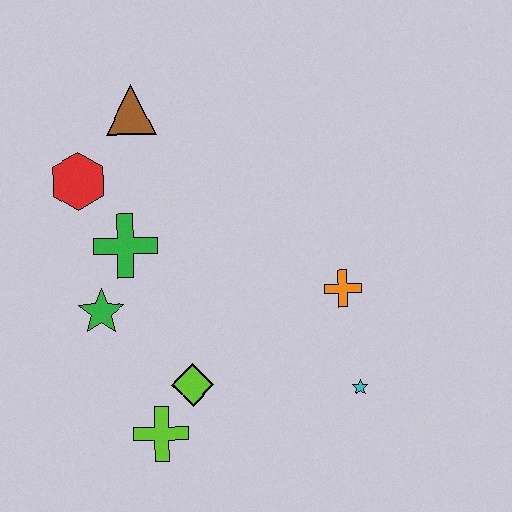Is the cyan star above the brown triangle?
No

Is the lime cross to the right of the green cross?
Yes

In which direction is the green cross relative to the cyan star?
The green cross is to the left of the cyan star.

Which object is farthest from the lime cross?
The brown triangle is farthest from the lime cross.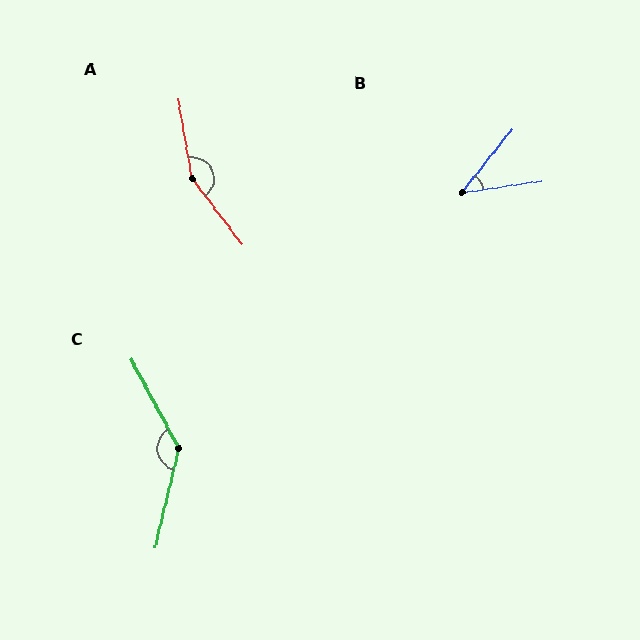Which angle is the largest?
A, at approximately 153 degrees.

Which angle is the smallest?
B, at approximately 43 degrees.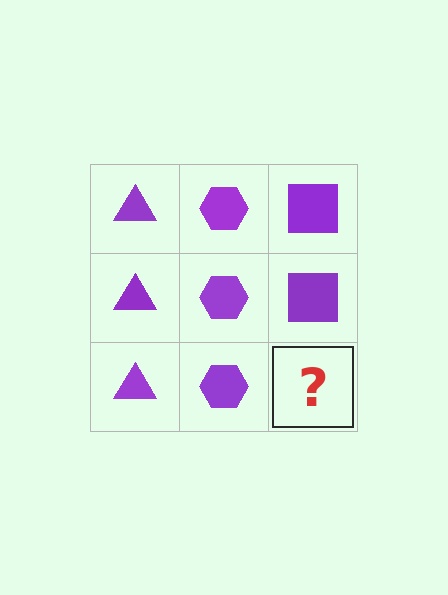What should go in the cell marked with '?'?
The missing cell should contain a purple square.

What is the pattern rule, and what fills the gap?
The rule is that each column has a consistent shape. The gap should be filled with a purple square.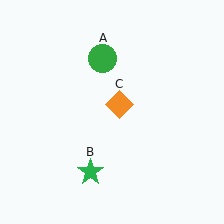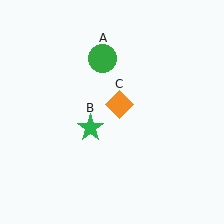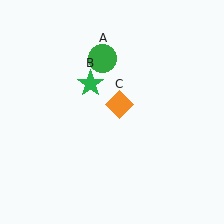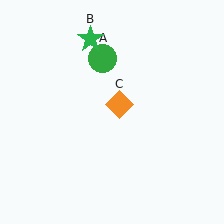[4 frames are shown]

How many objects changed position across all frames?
1 object changed position: green star (object B).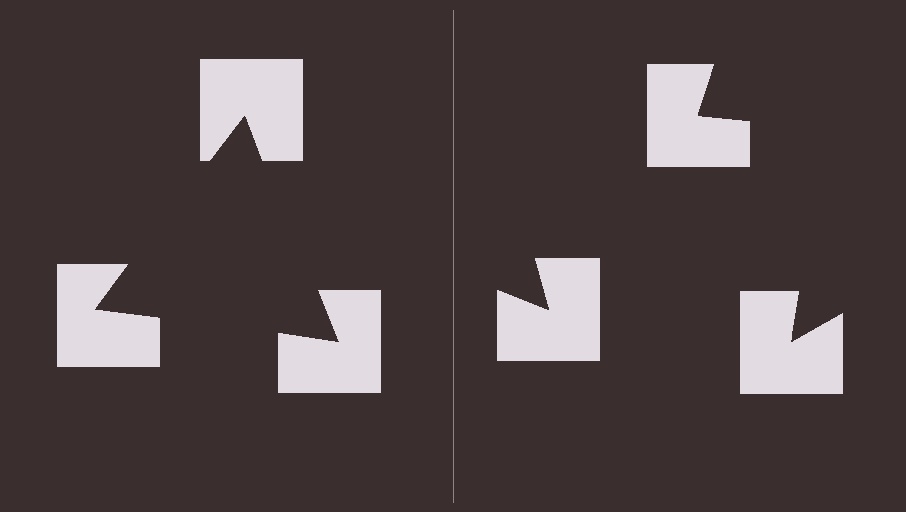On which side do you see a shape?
An illusory triangle appears on the left side. On the right side the wedge cuts are rotated, so no coherent shape forms.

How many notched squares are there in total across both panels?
6 — 3 on each side.